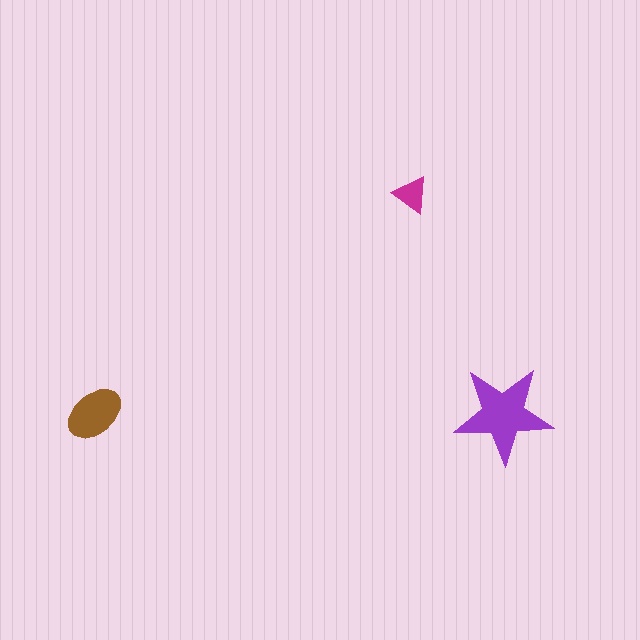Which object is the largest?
The purple star.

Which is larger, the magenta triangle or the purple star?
The purple star.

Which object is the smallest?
The magenta triangle.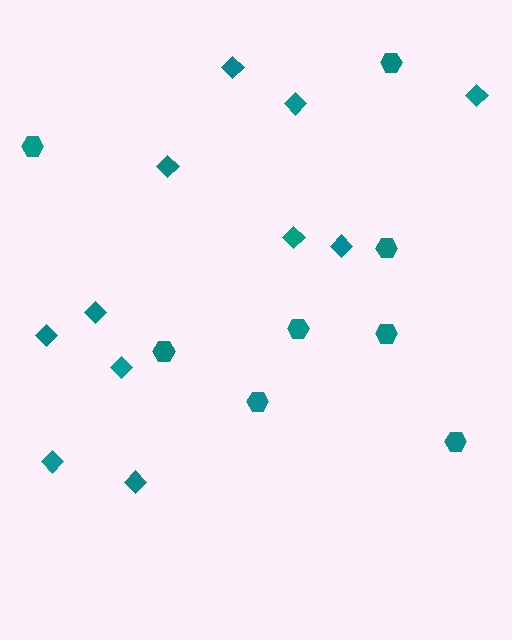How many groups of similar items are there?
There are 2 groups: one group of diamonds (11) and one group of hexagons (8).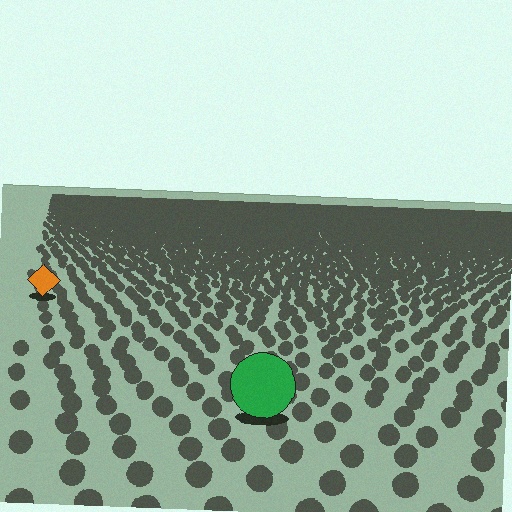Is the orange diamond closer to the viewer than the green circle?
No. The green circle is closer — you can tell from the texture gradient: the ground texture is coarser near it.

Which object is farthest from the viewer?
The orange diamond is farthest from the viewer. It appears smaller and the ground texture around it is denser.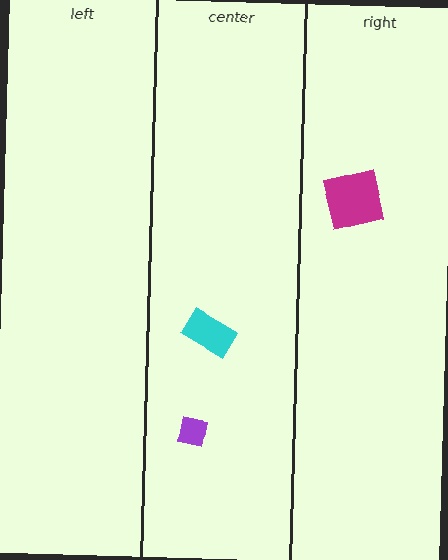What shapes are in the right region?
The magenta square.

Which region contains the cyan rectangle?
The center region.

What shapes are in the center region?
The cyan rectangle, the purple square.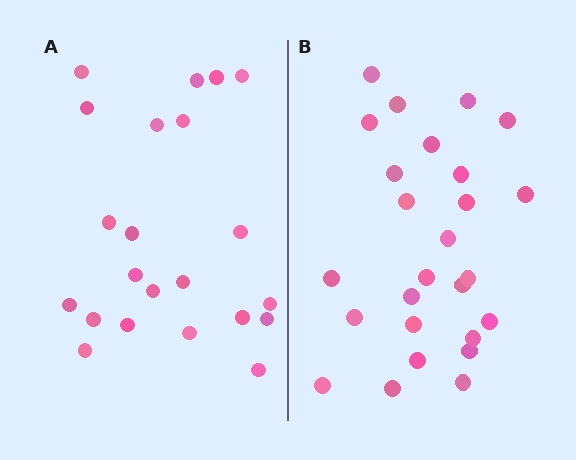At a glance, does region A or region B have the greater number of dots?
Region B (the right region) has more dots.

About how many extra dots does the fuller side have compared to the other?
Region B has about 4 more dots than region A.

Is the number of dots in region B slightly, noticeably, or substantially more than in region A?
Region B has only slightly more — the two regions are fairly close. The ratio is roughly 1.2 to 1.